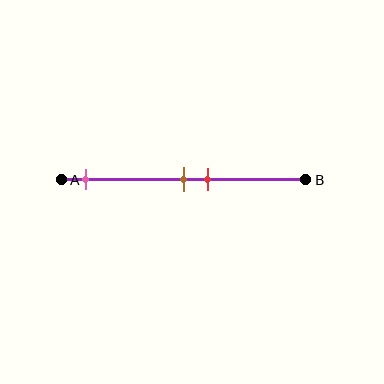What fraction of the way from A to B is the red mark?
The red mark is approximately 60% (0.6) of the way from A to B.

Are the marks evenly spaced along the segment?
No, the marks are not evenly spaced.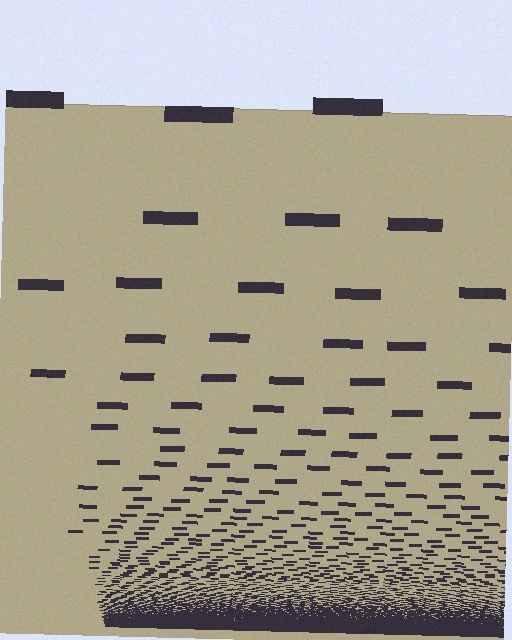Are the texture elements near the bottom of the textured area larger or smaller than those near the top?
Smaller. The gradient is inverted — elements near the bottom are smaller and denser.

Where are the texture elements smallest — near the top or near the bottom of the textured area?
Near the bottom.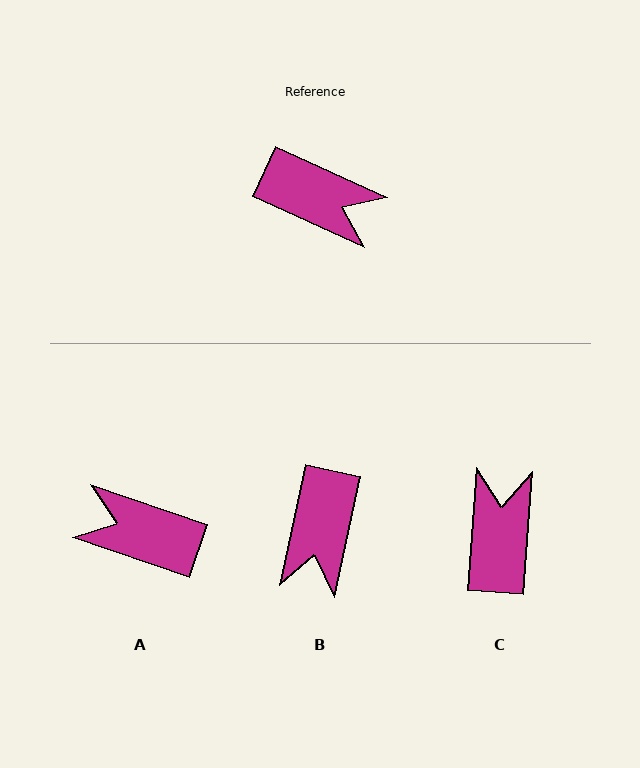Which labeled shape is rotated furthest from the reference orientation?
A, about 174 degrees away.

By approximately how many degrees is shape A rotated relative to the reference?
Approximately 174 degrees clockwise.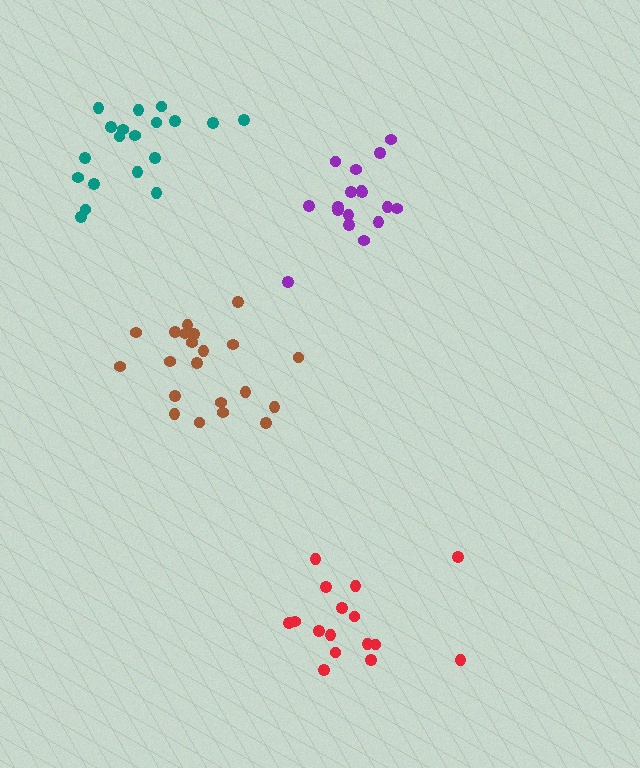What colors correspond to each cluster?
The clusters are colored: brown, teal, red, purple.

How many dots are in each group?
Group 1: 21 dots, Group 2: 19 dots, Group 3: 16 dots, Group 4: 17 dots (73 total).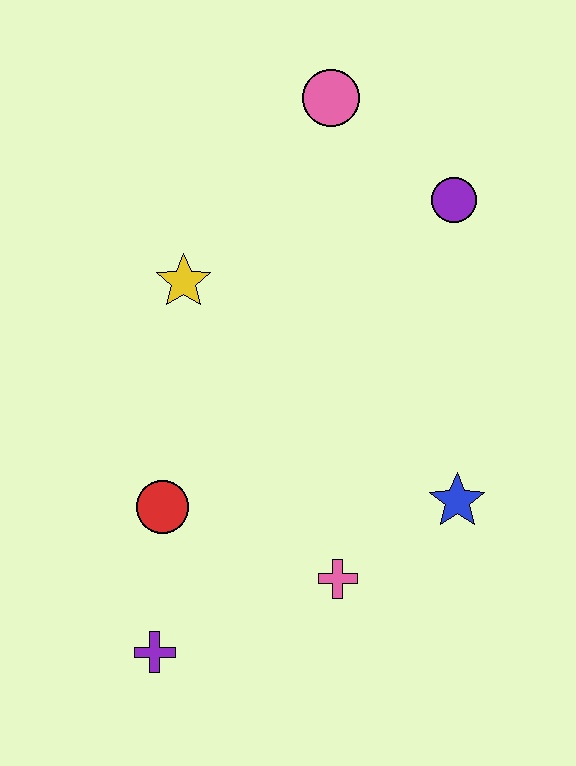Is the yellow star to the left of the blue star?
Yes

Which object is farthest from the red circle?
The pink circle is farthest from the red circle.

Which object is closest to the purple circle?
The pink circle is closest to the purple circle.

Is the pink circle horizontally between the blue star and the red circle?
Yes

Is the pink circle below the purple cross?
No